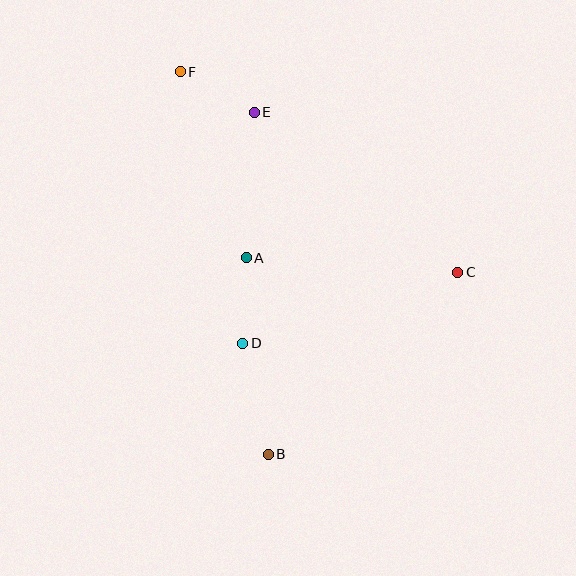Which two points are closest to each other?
Points E and F are closest to each other.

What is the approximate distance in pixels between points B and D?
The distance between B and D is approximately 114 pixels.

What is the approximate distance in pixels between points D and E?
The distance between D and E is approximately 231 pixels.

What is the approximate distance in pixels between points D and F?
The distance between D and F is approximately 279 pixels.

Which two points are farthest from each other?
Points B and F are farthest from each other.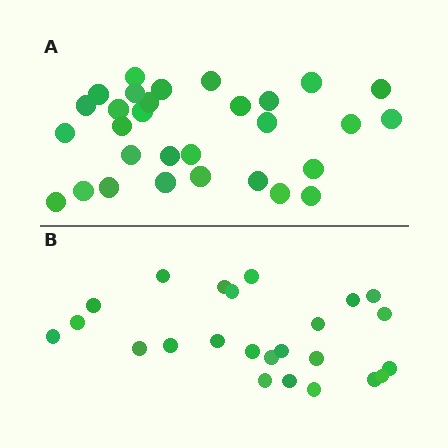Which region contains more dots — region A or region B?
Region A (the top region) has more dots.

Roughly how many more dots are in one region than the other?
Region A has about 6 more dots than region B.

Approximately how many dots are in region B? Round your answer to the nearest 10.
About 20 dots. (The exact count is 24, which rounds to 20.)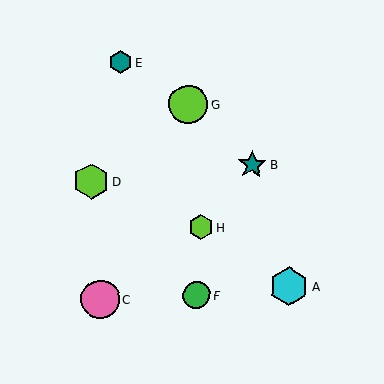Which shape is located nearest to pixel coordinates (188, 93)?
The lime circle (labeled G) at (188, 104) is nearest to that location.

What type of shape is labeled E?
Shape E is a teal hexagon.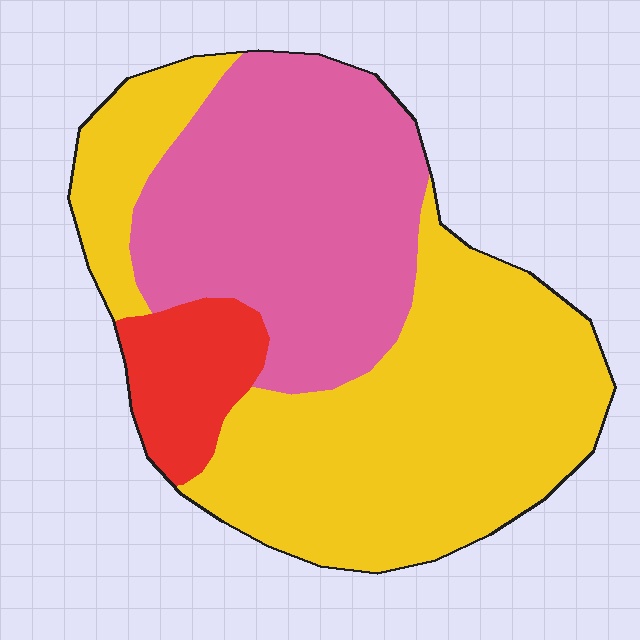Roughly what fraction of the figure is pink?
Pink takes up about three eighths (3/8) of the figure.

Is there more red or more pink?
Pink.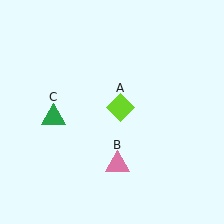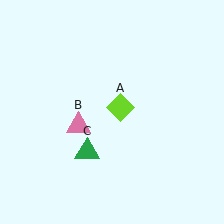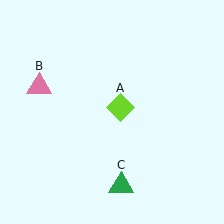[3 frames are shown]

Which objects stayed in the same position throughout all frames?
Lime diamond (object A) remained stationary.